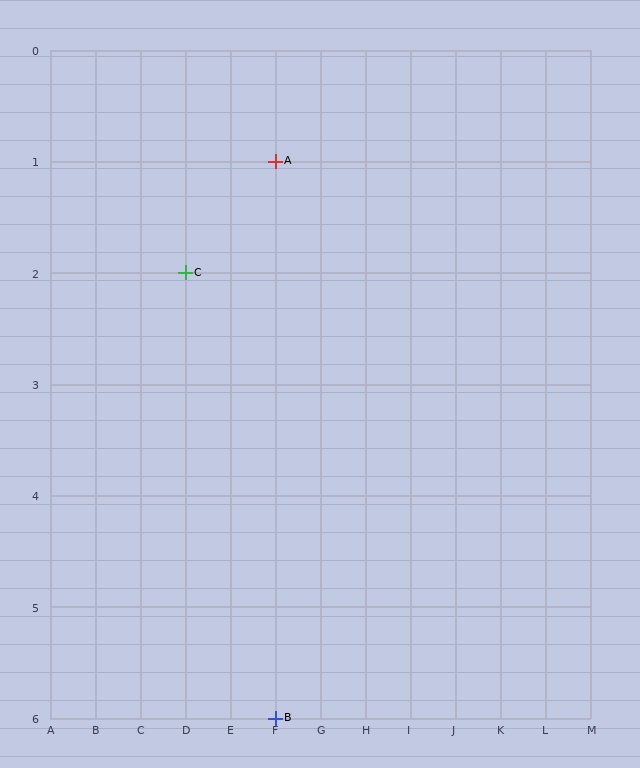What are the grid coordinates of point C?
Point C is at grid coordinates (D, 2).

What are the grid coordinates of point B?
Point B is at grid coordinates (F, 6).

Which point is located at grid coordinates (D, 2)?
Point C is at (D, 2).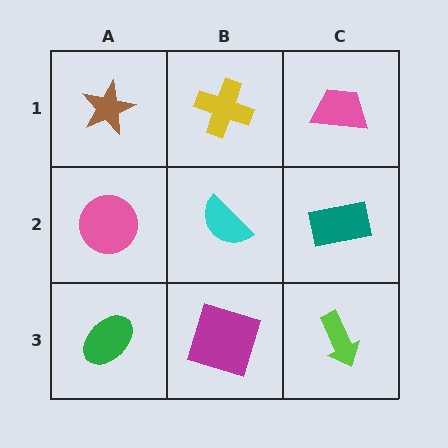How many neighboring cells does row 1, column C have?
2.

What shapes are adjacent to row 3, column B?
A cyan semicircle (row 2, column B), a green ellipse (row 3, column A), a lime arrow (row 3, column C).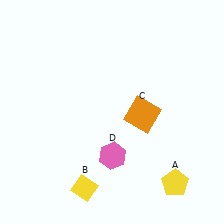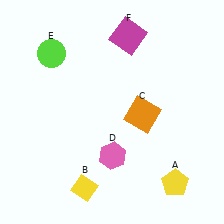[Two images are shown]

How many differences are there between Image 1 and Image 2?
There are 2 differences between the two images.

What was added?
A lime circle (E), a magenta square (F) were added in Image 2.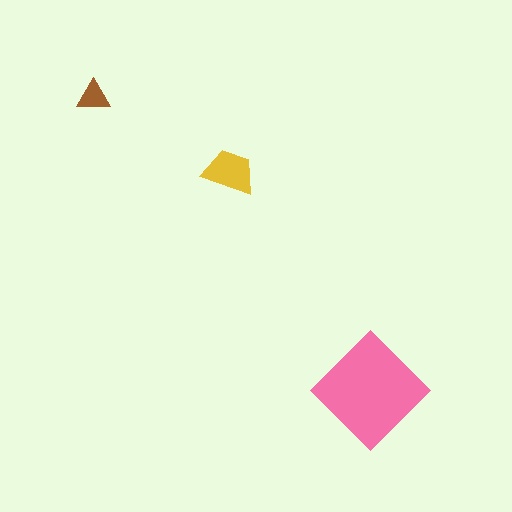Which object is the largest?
The pink diamond.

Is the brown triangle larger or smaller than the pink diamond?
Smaller.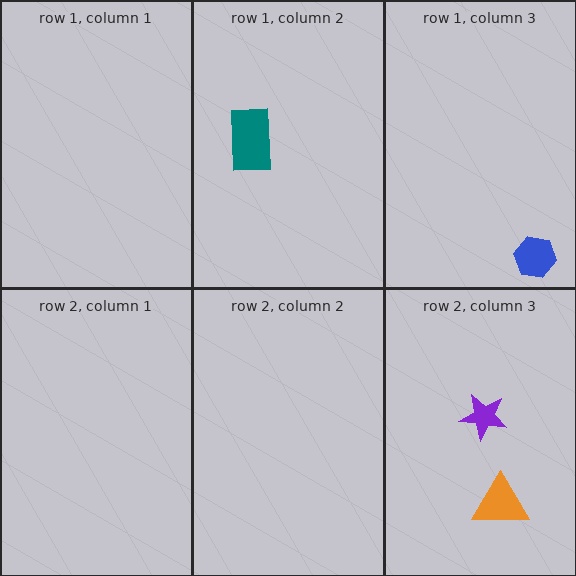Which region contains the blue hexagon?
The row 1, column 3 region.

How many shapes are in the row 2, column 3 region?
2.